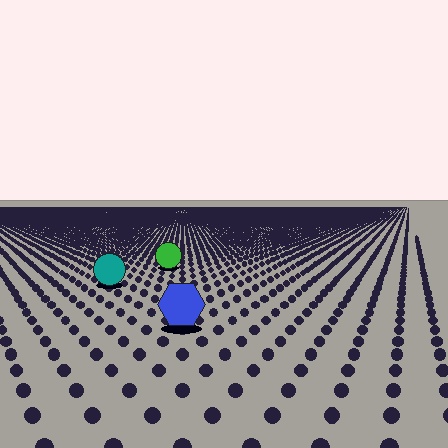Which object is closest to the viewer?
The blue hexagon is closest. The texture marks near it are larger and more spread out.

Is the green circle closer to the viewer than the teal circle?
No. The teal circle is closer — you can tell from the texture gradient: the ground texture is coarser near it.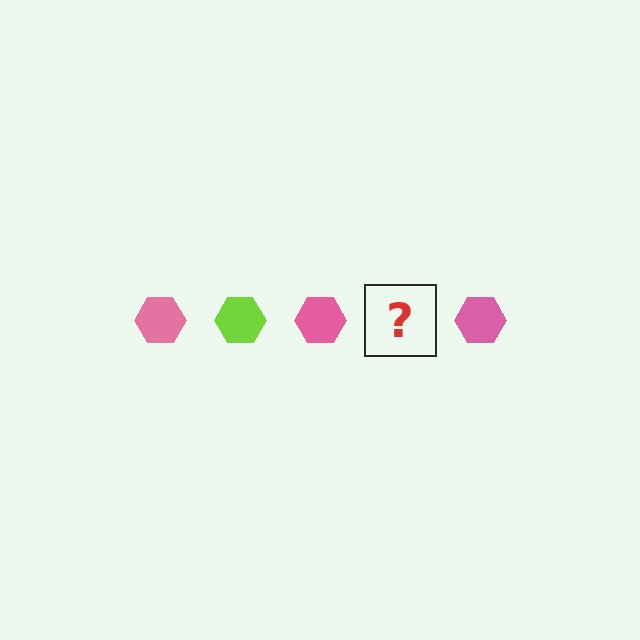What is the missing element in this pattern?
The missing element is a lime hexagon.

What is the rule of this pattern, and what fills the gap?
The rule is that the pattern cycles through pink, lime hexagons. The gap should be filled with a lime hexagon.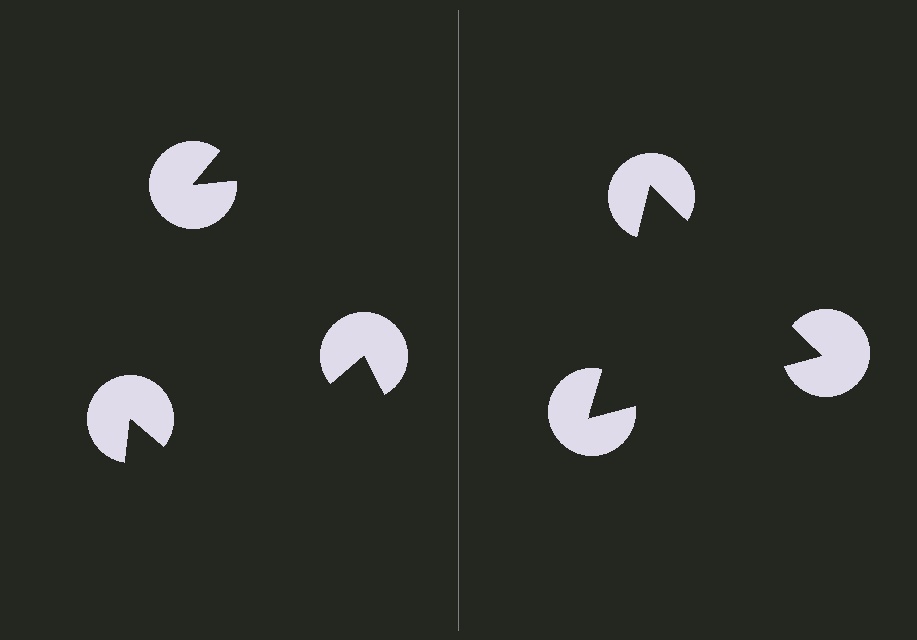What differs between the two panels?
The pac-man discs are positioned identically on both sides; only the wedge orientations differ. On the right they align to a triangle; on the left they are misaligned.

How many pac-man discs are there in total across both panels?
6 — 3 on each side.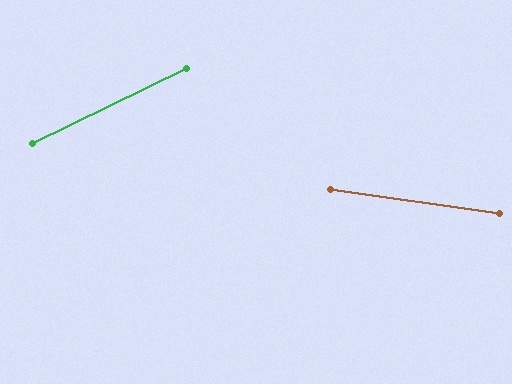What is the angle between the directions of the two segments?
Approximately 34 degrees.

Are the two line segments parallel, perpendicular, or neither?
Neither parallel nor perpendicular — they differ by about 34°.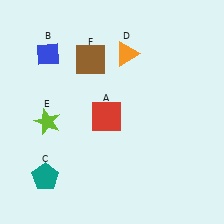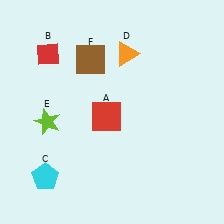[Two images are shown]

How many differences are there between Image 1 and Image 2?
There are 2 differences between the two images.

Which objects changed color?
B changed from blue to red. C changed from teal to cyan.